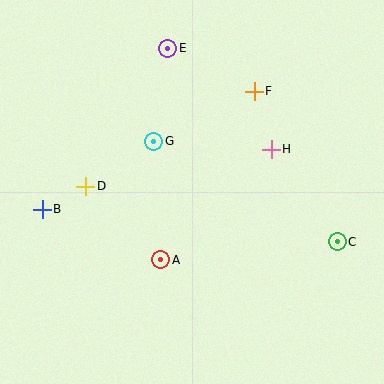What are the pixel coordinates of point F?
Point F is at (254, 91).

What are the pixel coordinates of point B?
Point B is at (42, 209).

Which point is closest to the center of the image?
Point G at (154, 141) is closest to the center.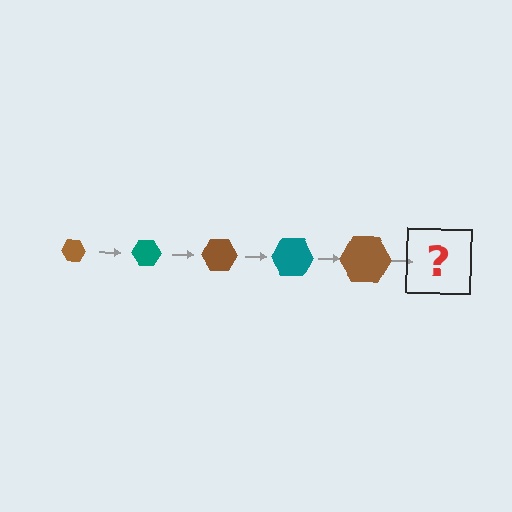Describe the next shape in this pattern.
It should be a teal hexagon, larger than the previous one.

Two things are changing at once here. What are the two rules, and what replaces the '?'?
The two rules are that the hexagon grows larger each step and the color cycles through brown and teal. The '?' should be a teal hexagon, larger than the previous one.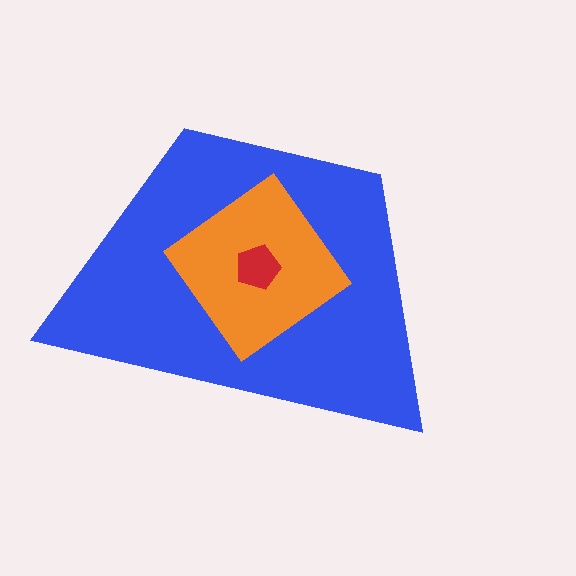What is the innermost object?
The red pentagon.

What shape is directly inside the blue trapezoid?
The orange diamond.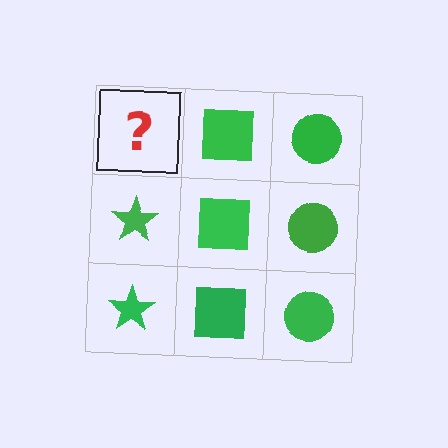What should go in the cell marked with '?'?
The missing cell should contain a green star.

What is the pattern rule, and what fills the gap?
The rule is that each column has a consistent shape. The gap should be filled with a green star.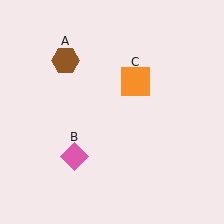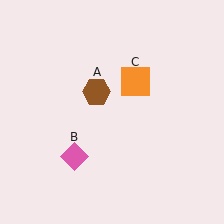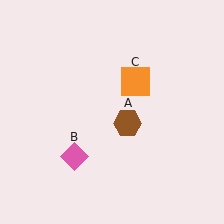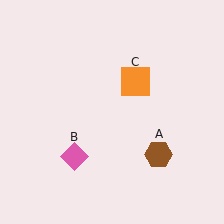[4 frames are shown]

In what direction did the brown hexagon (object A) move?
The brown hexagon (object A) moved down and to the right.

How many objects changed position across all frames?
1 object changed position: brown hexagon (object A).